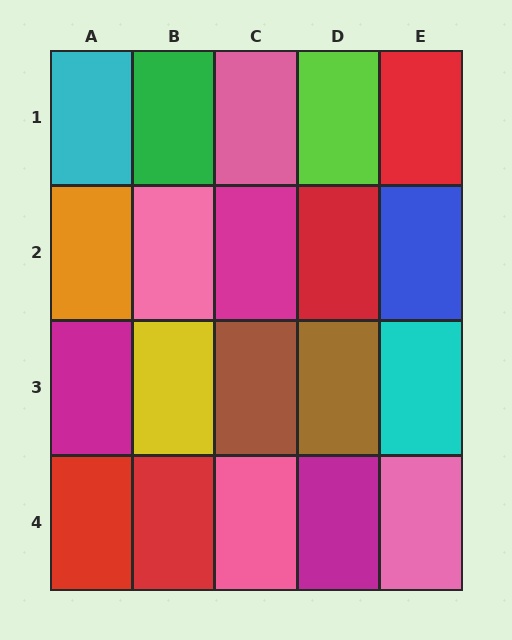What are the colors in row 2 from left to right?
Orange, pink, magenta, red, blue.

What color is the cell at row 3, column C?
Brown.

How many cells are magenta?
3 cells are magenta.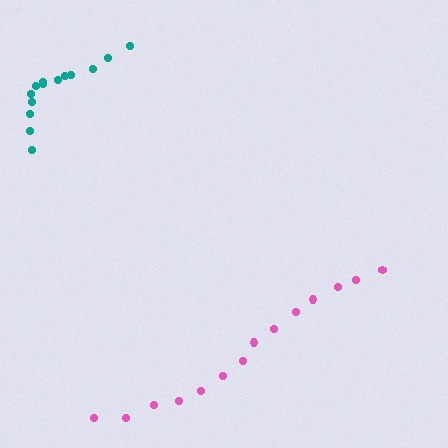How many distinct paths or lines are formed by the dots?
There are 2 distinct paths.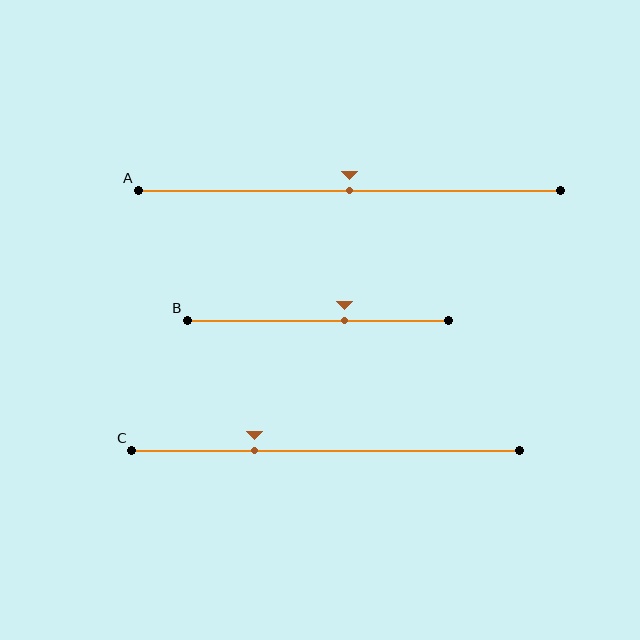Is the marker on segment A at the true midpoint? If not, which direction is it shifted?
Yes, the marker on segment A is at the true midpoint.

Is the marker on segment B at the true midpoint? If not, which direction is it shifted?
No, the marker on segment B is shifted to the right by about 10% of the segment length.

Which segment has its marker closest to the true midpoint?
Segment A has its marker closest to the true midpoint.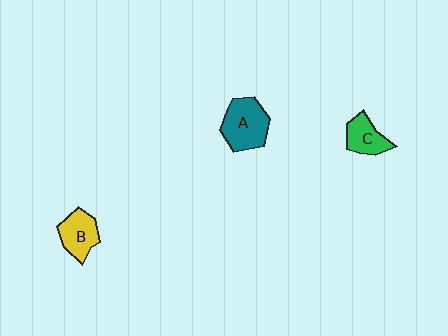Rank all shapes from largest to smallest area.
From largest to smallest: A (teal), B (yellow), C (green).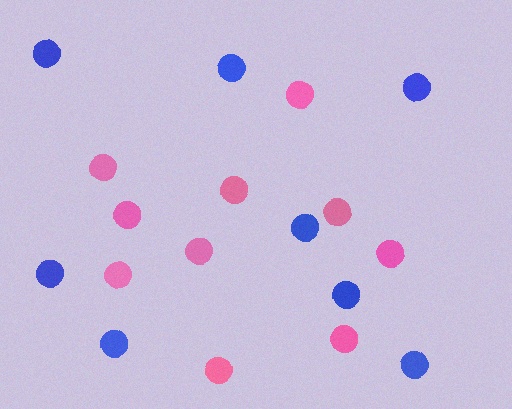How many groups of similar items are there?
There are 2 groups: one group of pink circles (10) and one group of blue circles (8).